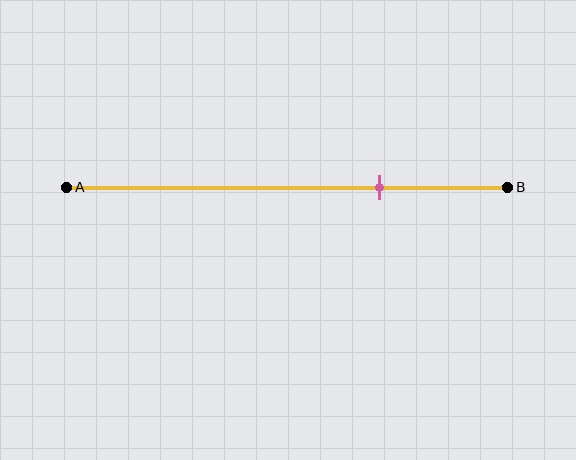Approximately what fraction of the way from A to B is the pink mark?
The pink mark is approximately 70% of the way from A to B.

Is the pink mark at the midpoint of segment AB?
No, the mark is at about 70% from A, not at the 50% midpoint.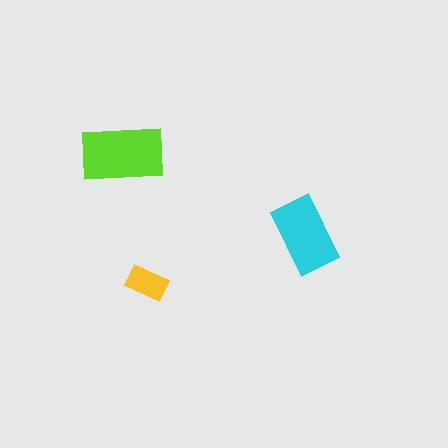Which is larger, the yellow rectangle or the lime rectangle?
The lime one.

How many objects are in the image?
There are 3 objects in the image.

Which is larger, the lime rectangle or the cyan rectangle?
The lime one.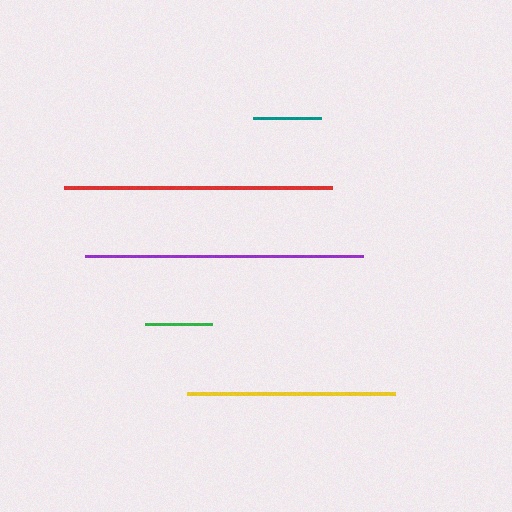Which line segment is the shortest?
The green line is the shortest at approximately 66 pixels.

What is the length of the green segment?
The green segment is approximately 66 pixels long.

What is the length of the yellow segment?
The yellow segment is approximately 208 pixels long.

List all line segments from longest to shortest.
From longest to shortest: purple, red, yellow, teal, green.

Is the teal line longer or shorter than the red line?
The red line is longer than the teal line.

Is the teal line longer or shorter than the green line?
The teal line is longer than the green line.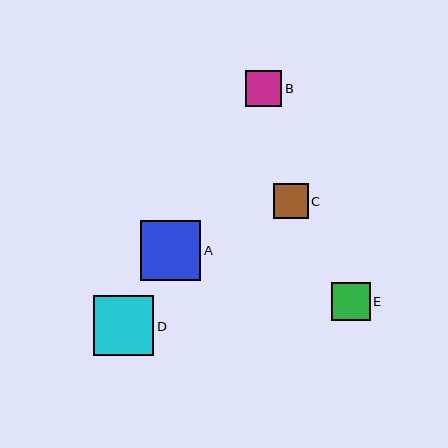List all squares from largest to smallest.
From largest to smallest: A, D, E, B, C.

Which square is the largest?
Square A is the largest with a size of approximately 60 pixels.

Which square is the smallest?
Square C is the smallest with a size of approximately 34 pixels.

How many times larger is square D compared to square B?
Square D is approximately 1.6 times the size of square B.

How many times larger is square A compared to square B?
Square A is approximately 1.6 times the size of square B.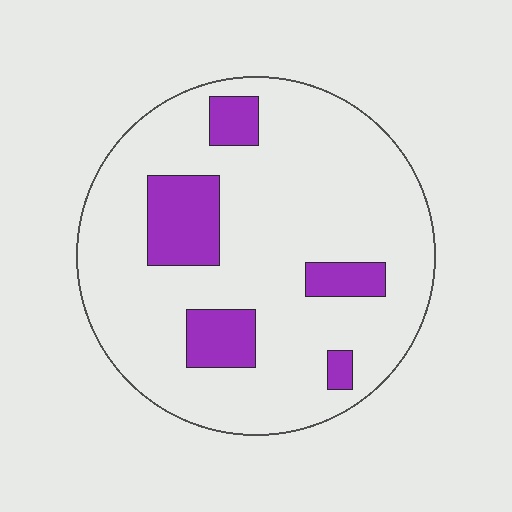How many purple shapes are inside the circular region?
5.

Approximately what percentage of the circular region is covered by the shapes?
Approximately 15%.